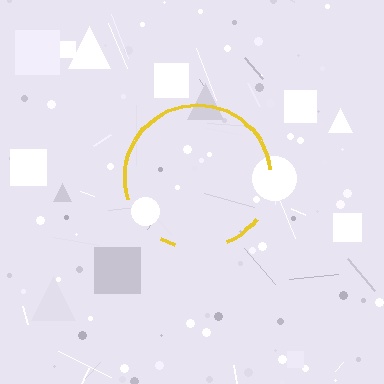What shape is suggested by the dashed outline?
The dashed outline suggests a circle.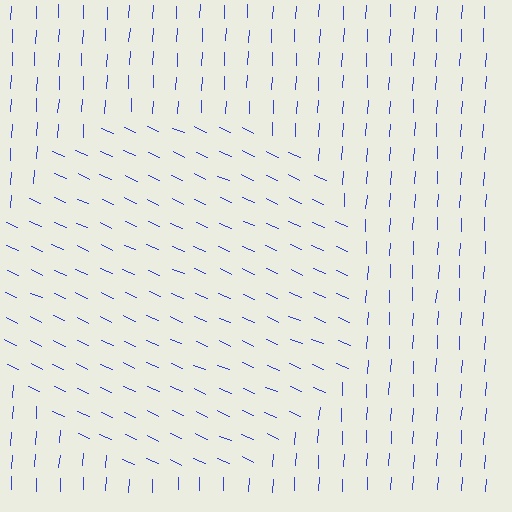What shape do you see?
I see a circle.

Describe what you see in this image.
The image is filled with small blue line segments. A circle region in the image has lines oriented differently from the surrounding lines, creating a visible texture boundary.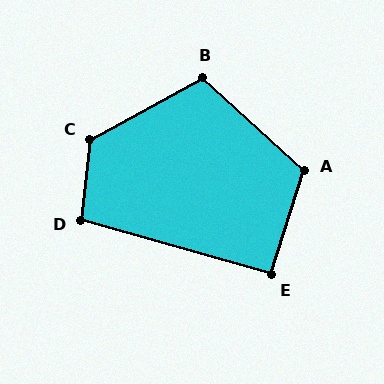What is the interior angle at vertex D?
Approximately 100 degrees (obtuse).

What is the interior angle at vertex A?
Approximately 115 degrees (obtuse).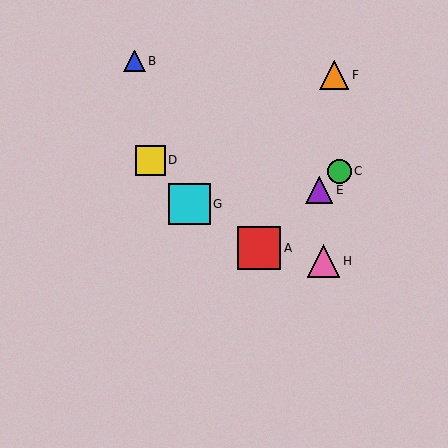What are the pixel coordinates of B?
Object B is at (135, 61).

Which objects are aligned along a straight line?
Objects A, C, E are aligned along a straight line.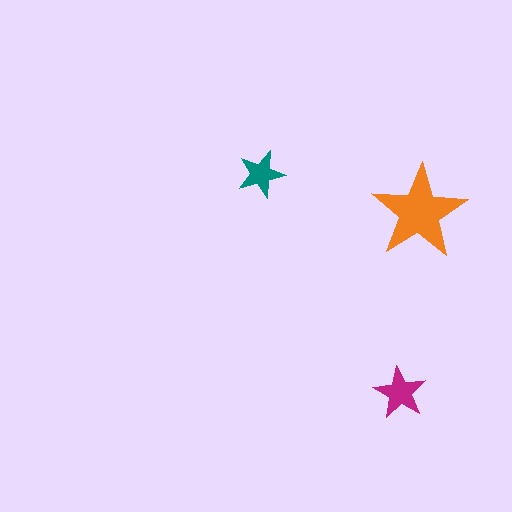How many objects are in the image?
There are 3 objects in the image.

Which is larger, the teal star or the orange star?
The orange one.